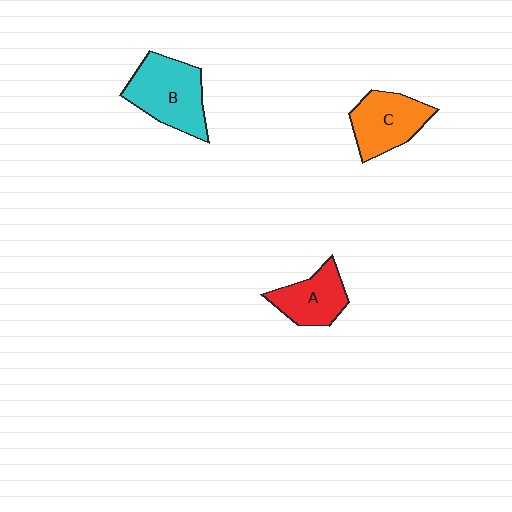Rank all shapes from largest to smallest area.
From largest to smallest: B (cyan), C (orange), A (red).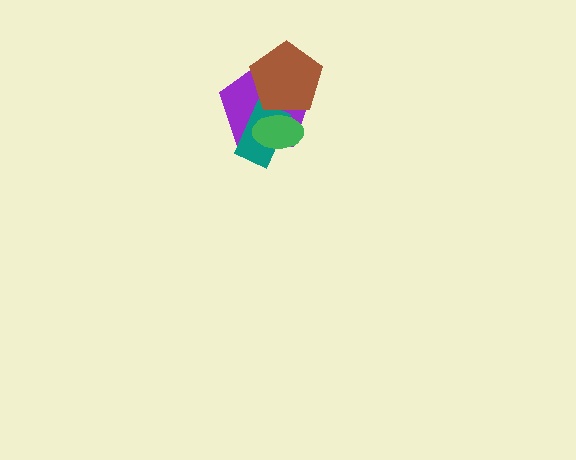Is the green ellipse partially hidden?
Yes, it is partially covered by another shape.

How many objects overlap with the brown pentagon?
3 objects overlap with the brown pentagon.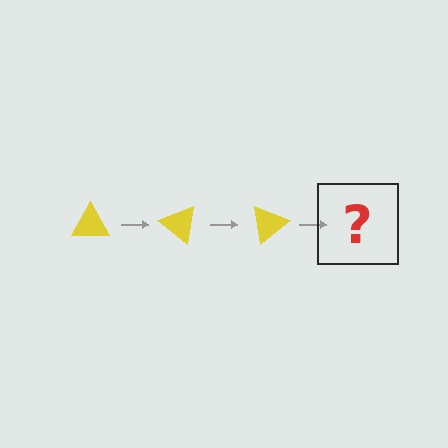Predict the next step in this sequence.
The next step is a yellow triangle rotated 120 degrees.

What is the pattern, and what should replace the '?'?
The pattern is that the triangle rotates 40 degrees each step. The '?' should be a yellow triangle rotated 120 degrees.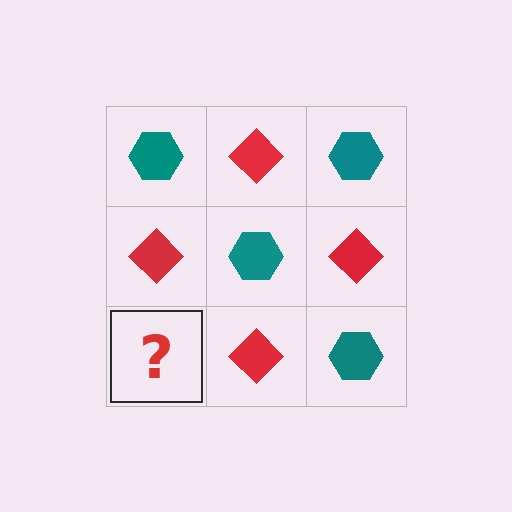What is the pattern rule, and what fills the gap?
The rule is that it alternates teal hexagon and red diamond in a checkerboard pattern. The gap should be filled with a teal hexagon.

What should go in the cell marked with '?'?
The missing cell should contain a teal hexagon.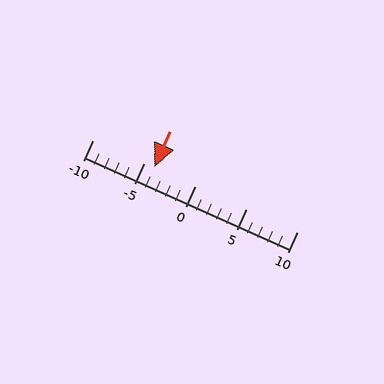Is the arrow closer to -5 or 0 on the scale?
The arrow is closer to -5.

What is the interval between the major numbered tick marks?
The major tick marks are spaced 5 units apart.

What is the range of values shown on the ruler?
The ruler shows values from -10 to 10.